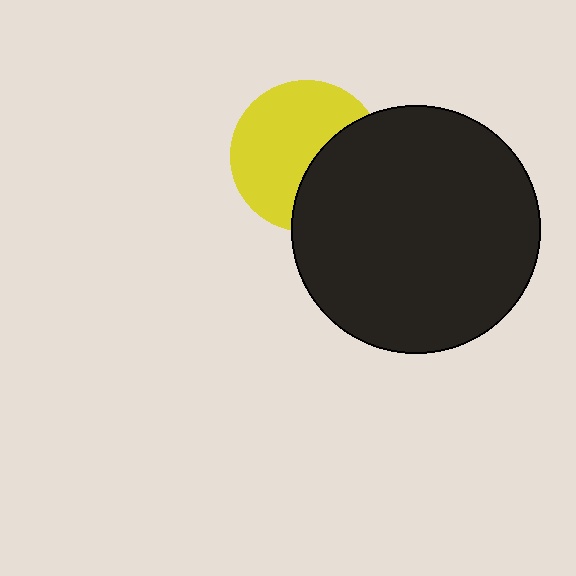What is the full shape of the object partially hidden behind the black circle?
The partially hidden object is a yellow circle.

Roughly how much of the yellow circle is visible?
About half of it is visible (roughly 62%).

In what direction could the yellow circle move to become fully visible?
The yellow circle could move left. That would shift it out from behind the black circle entirely.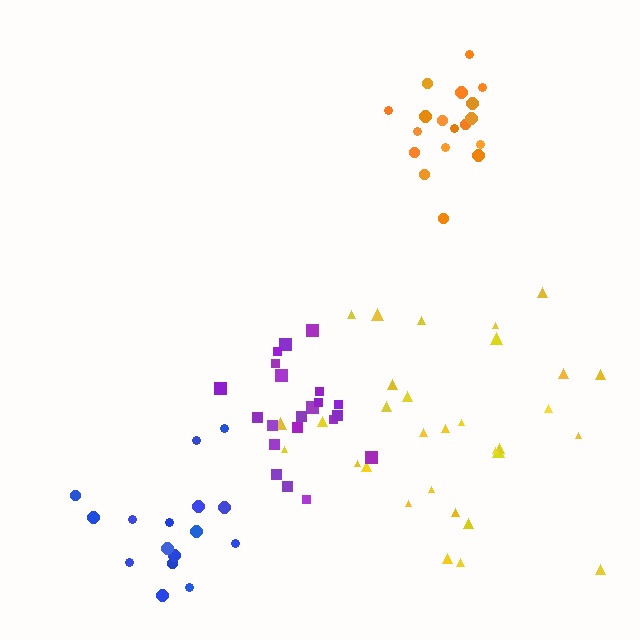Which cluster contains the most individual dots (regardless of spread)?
Yellow (31).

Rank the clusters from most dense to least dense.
orange, blue, purple, yellow.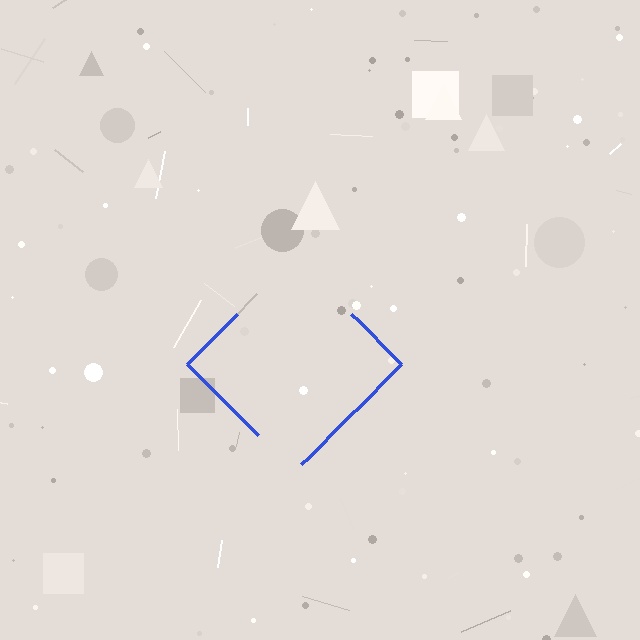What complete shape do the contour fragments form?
The contour fragments form a diamond.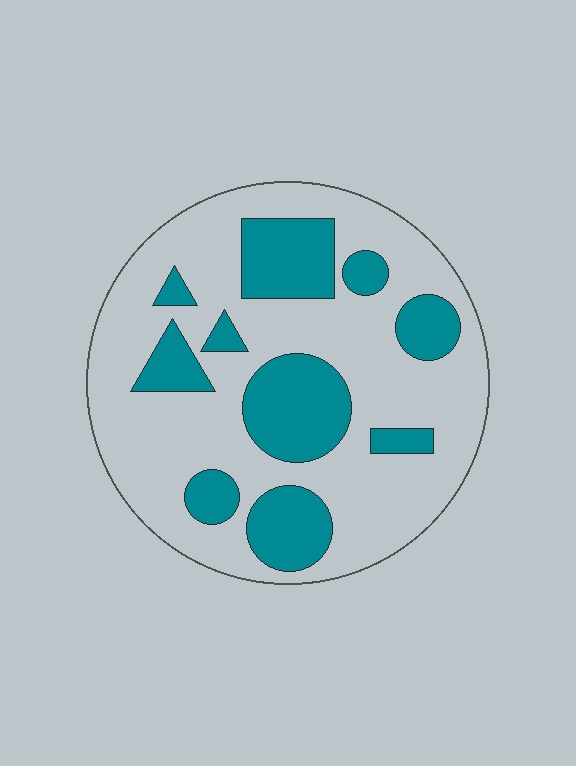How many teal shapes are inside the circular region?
10.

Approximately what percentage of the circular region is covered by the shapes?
Approximately 30%.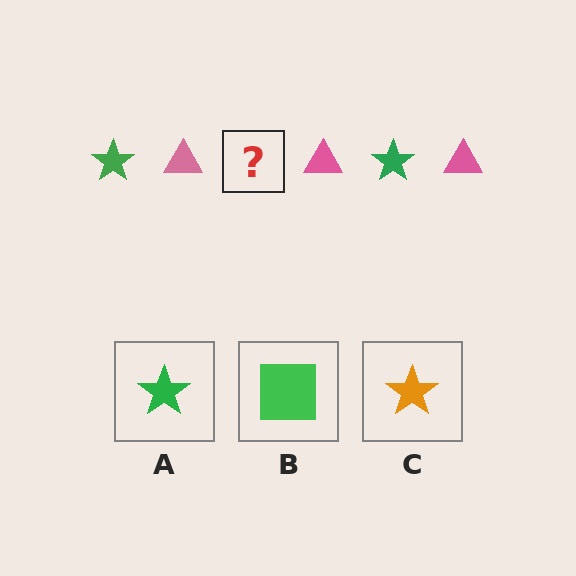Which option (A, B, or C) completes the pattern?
A.